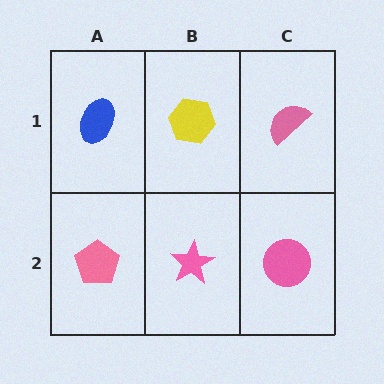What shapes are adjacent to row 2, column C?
A pink semicircle (row 1, column C), a pink star (row 2, column B).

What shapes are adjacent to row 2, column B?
A yellow hexagon (row 1, column B), a pink pentagon (row 2, column A), a pink circle (row 2, column C).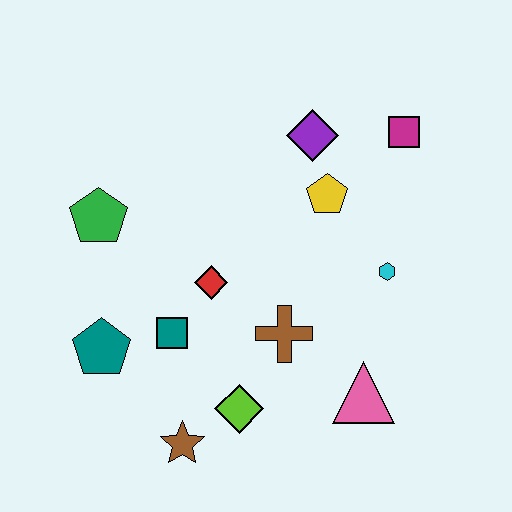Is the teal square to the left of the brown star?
Yes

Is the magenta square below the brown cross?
No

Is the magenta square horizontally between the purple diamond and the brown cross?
No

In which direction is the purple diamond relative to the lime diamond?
The purple diamond is above the lime diamond.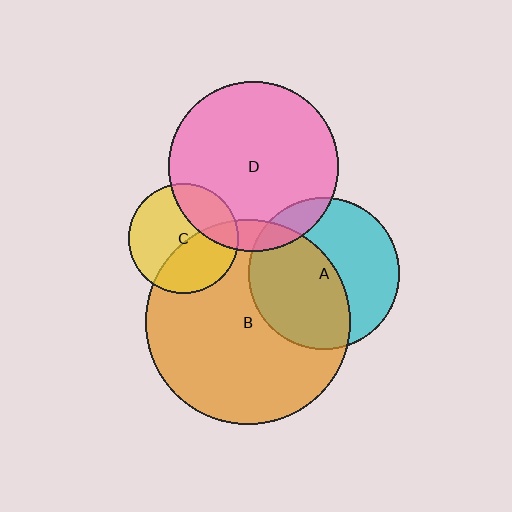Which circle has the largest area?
Circle B (orange).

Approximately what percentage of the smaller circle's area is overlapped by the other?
Approximately 10%.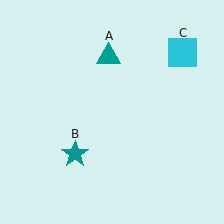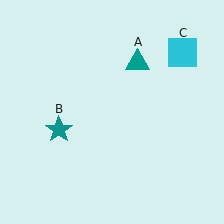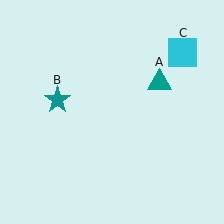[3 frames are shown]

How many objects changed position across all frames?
2 objects changed position: teal triangle (object A), teal star (object B).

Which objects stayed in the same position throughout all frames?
Cyan square (object C) remained stationary.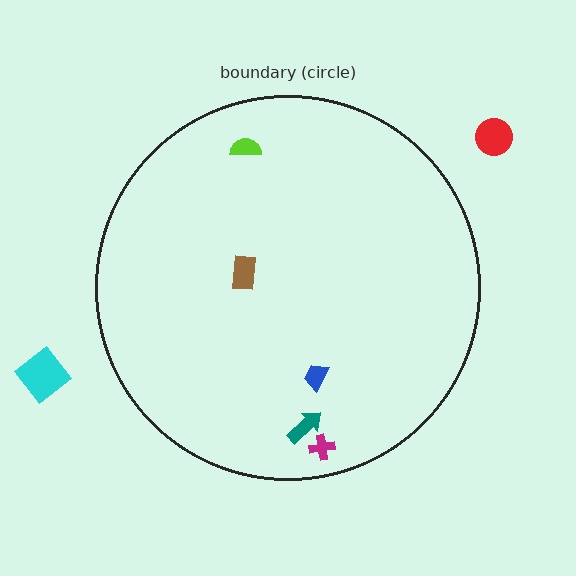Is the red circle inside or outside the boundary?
Outside.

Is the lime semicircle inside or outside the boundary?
Inside.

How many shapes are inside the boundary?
5 inside, 2 outside.